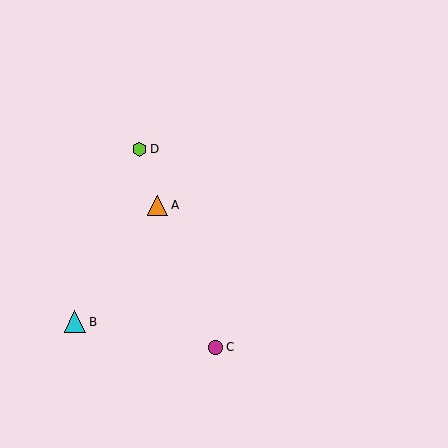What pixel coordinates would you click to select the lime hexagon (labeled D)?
Click at (139, 149) to select the lime hexagon D.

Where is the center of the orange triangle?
The center of the orange triangle is at (158, 205).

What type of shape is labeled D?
Shape D is a lime hexagon.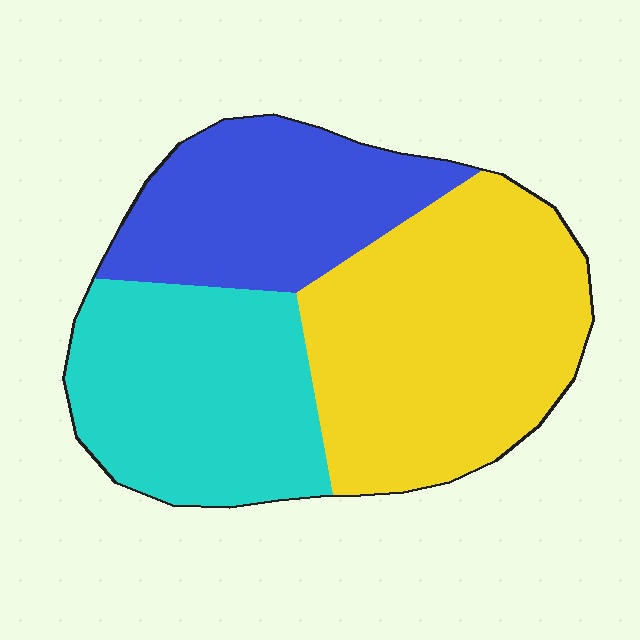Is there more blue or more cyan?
Cyan.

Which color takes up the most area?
Yellow, at roughly 40%.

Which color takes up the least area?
Blue, at roughly 25%.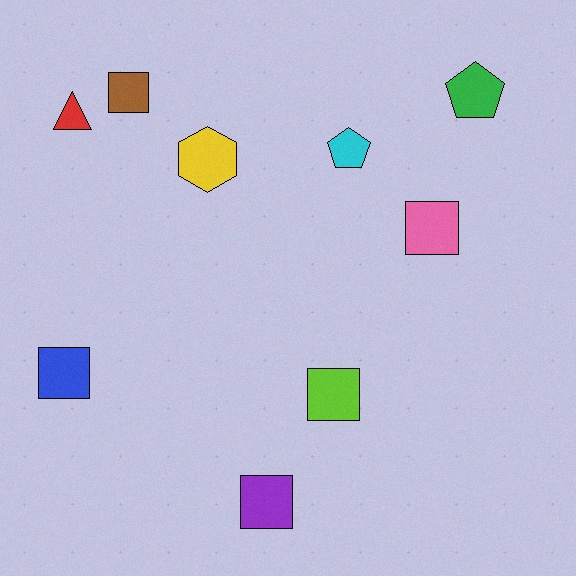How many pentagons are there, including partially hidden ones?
There are 2 pentagons.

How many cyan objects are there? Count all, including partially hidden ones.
There is 1 cyan object.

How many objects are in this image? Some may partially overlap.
There are 9 objects.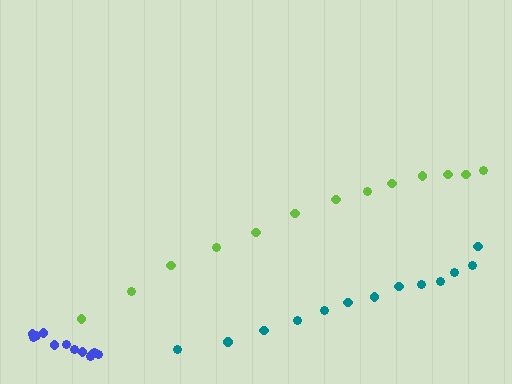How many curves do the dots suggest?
There are 3 distinct paths.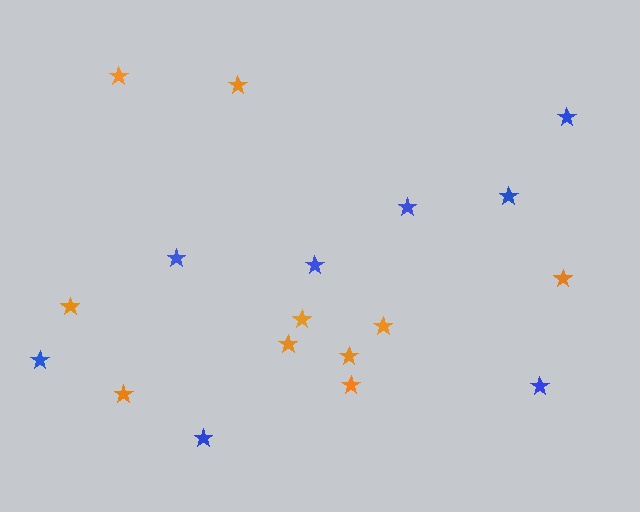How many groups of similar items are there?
There are 2 groups: one group of orange stars (10) and one group of blue stars (8).